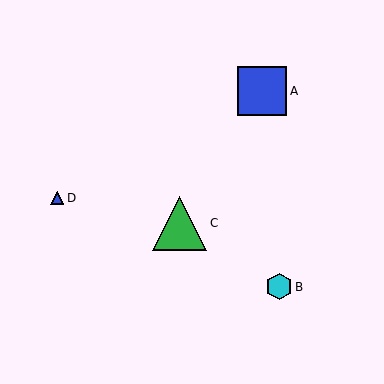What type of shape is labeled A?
Shape A is a blue square.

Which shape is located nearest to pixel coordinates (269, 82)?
The blue square (labeled A) at (262, 91) is nearest to that location.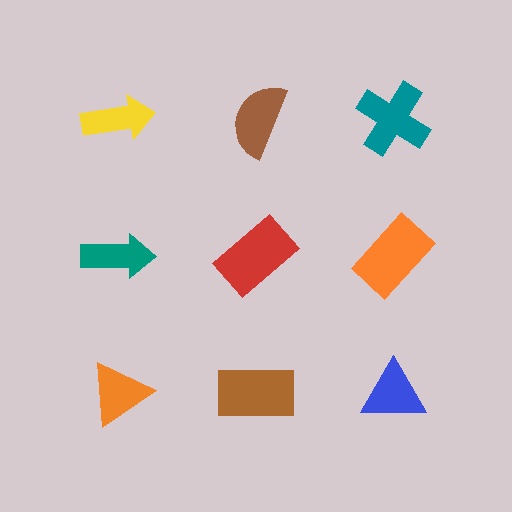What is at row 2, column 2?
A red rectangle.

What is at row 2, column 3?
An orange rectangle.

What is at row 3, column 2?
A brown rectangle.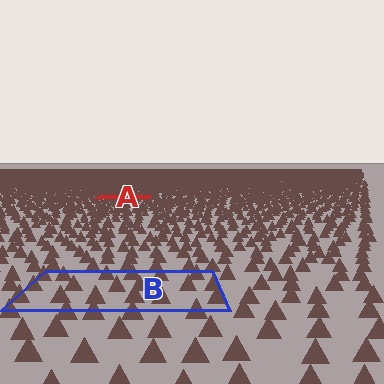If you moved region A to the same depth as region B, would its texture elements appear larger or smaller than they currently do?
They would appear larger. At a closer depth, the same texture elements are projected at a bigger on-screen size.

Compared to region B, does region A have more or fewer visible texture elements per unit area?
Region A has more texture elements per unit area — they are packed more densely because it is farther away.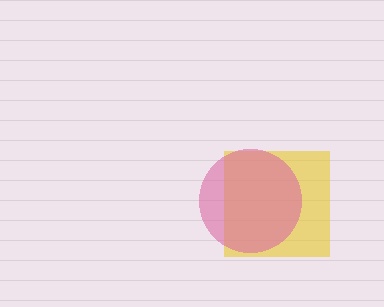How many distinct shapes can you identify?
There are 2 distinct shapes: a yellow square, a pink circle.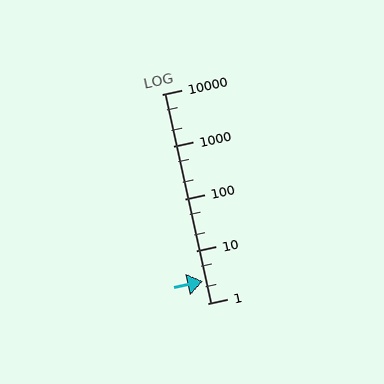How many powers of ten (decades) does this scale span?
The scale spans 4 decades, from 1 to 10000.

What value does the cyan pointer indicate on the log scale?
The pointer indicates approximately 2.6.